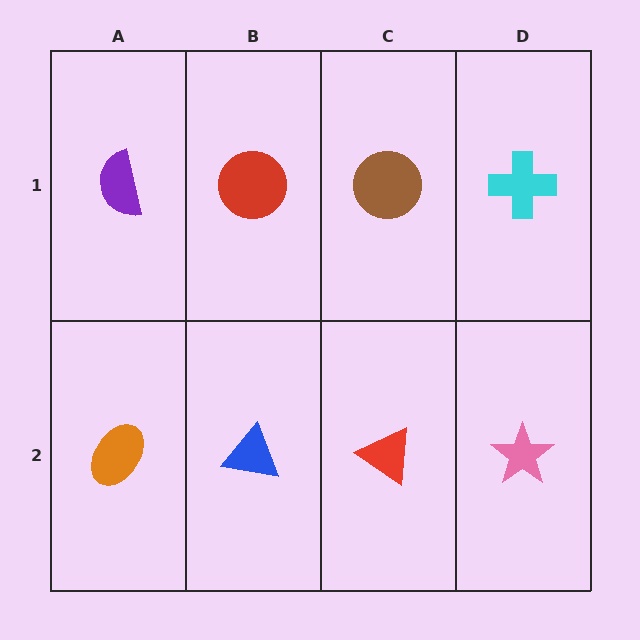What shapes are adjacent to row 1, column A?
An orange ellipse (row 2, column A), a red circle (row 1, column B).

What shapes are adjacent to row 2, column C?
A brown circle (row 1, column C), a blue triangle (row 2, column B), a pink star (row 2, column D).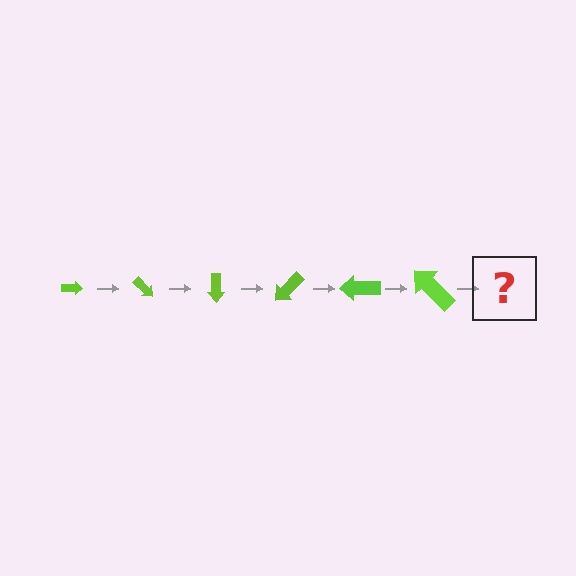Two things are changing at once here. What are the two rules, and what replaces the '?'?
The two rules are that the arrow grows larger each step and it rotates 45 degrees each step. The '?' should be an arrow, larger than the previous one and rotated 270 degrees from the start.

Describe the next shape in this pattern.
It should be an arrow, larger than the previous one and rotated 270 degrees from the start.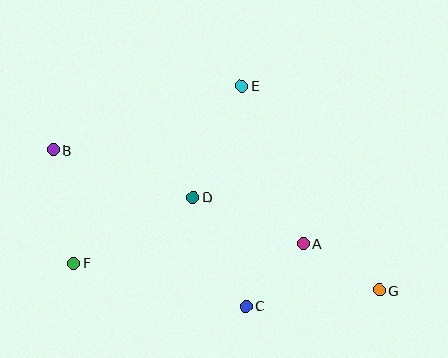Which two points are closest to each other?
Points A and C are closest to each other.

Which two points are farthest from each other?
Points B and G are farthest from each other.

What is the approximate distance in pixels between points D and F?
The distance between D and F is approximately 136 pixels.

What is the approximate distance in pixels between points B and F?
The distance between B and F is approximately 115 pixels.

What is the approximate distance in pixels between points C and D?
The distance between C and D is approximately 121 pixels.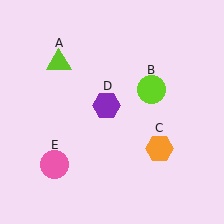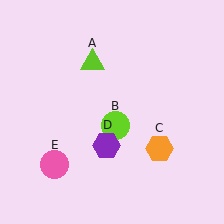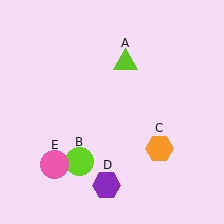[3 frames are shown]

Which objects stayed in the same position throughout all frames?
Orange hexagon (object C) and pink circle (object E) remained stationary.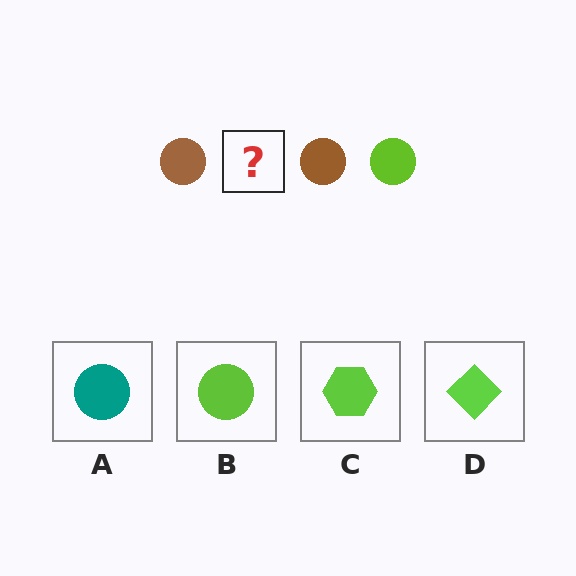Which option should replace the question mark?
Option B.